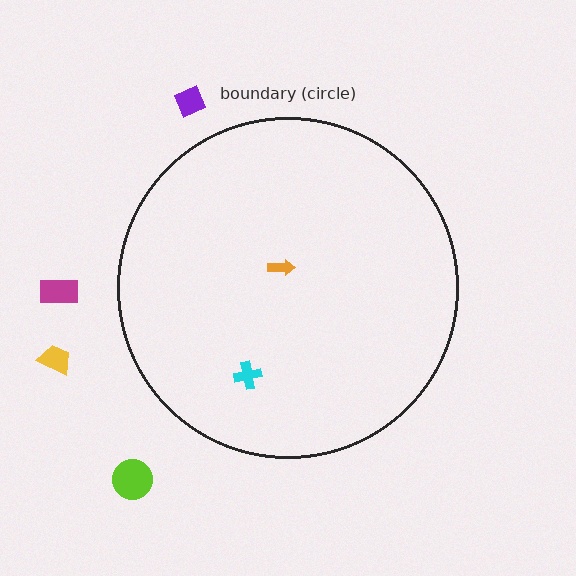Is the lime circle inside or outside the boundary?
Outside.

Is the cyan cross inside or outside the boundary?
Inside.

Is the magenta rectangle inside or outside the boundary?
Outside.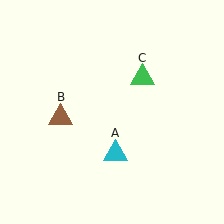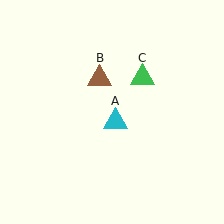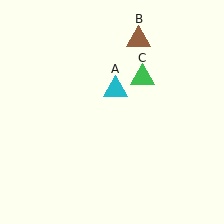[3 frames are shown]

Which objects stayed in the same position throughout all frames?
Green triangle (object C) remained stationary.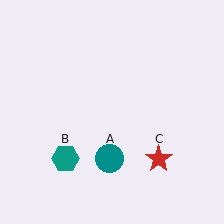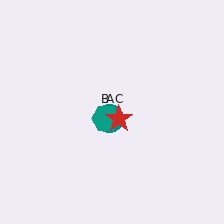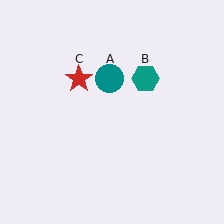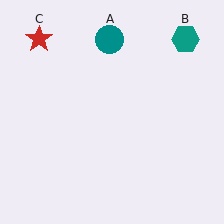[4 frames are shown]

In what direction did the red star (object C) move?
The red star (object C) moved up and to the left.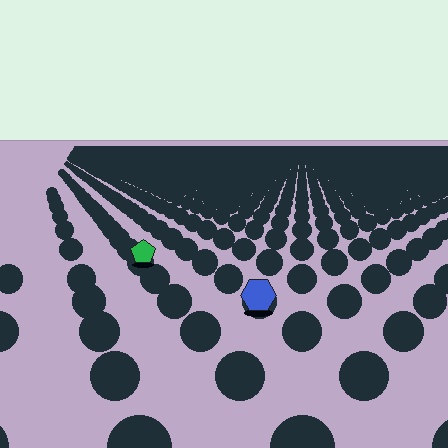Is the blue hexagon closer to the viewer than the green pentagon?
Yes. The blue hexagon is closer — you can tell from the texture gradient: the ground texture is coarser near it.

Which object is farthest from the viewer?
The green pentagon is farthest from the viewer. It appears smaller and the ground texture around it is denser.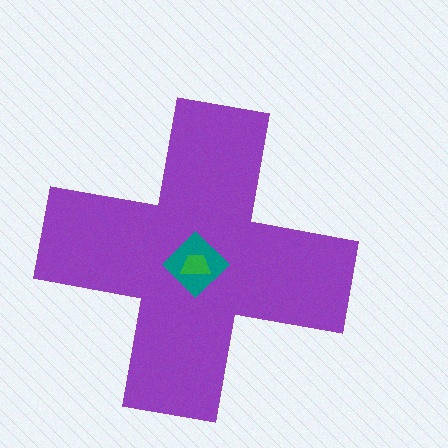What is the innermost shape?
The green trapezoid.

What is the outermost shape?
The purple cross.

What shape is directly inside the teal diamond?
The green trapezoid.